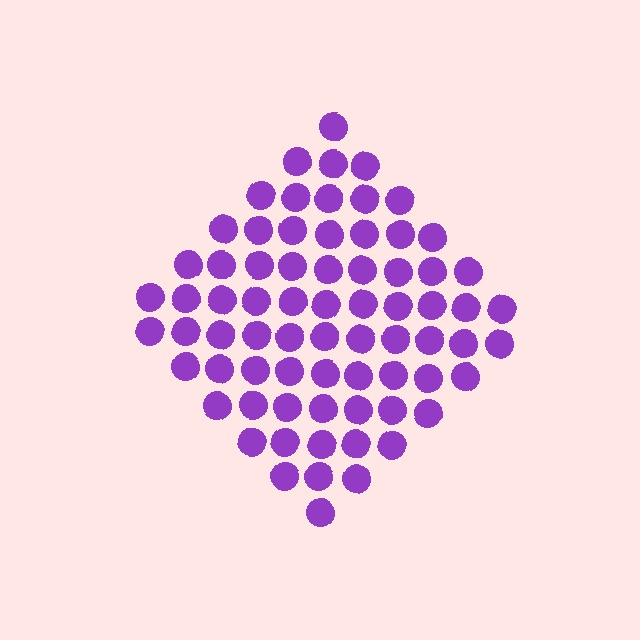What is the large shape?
The large shape is a diamond.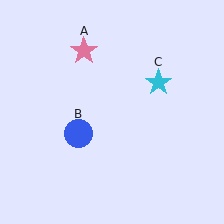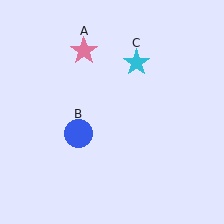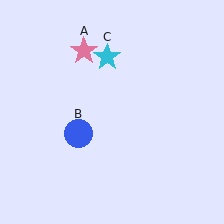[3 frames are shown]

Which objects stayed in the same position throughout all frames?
Pink star (object A) and blue circle (object B) remained stationary.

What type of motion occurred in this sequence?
The cyan star (object C) rotated counterclockwise around the center of the scene.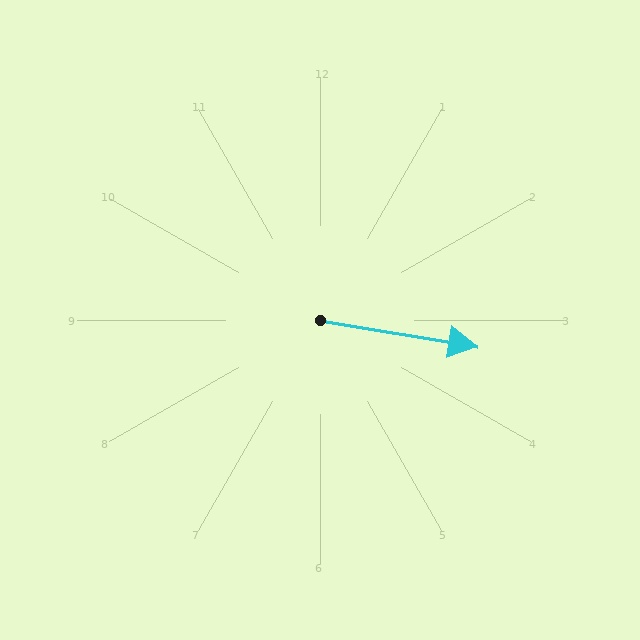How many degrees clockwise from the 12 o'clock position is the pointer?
Approximately 99 degrees.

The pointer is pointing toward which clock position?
Roughly 3 o'clock.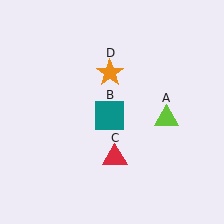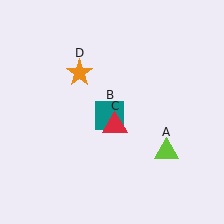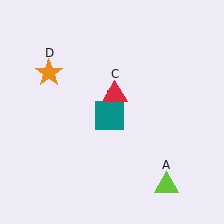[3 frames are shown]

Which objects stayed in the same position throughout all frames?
Teal square (object B) remained stationary.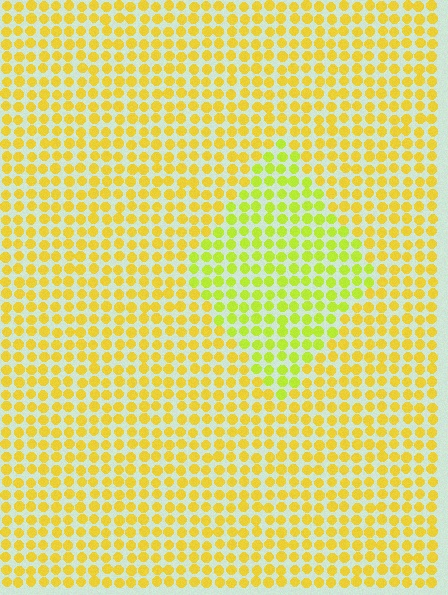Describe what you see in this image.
The image is filled with small yellow elements in a uniform arrangement. A diamond-shaped region is visible where the elements are tinted to a slightly different hue, forming a subtle color boundary.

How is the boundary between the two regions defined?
The boundary is defined purely by a slight shift in hue (about 27 degrees). Spacing, size, and orientation are identical on both sides.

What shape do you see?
I see a diamond.